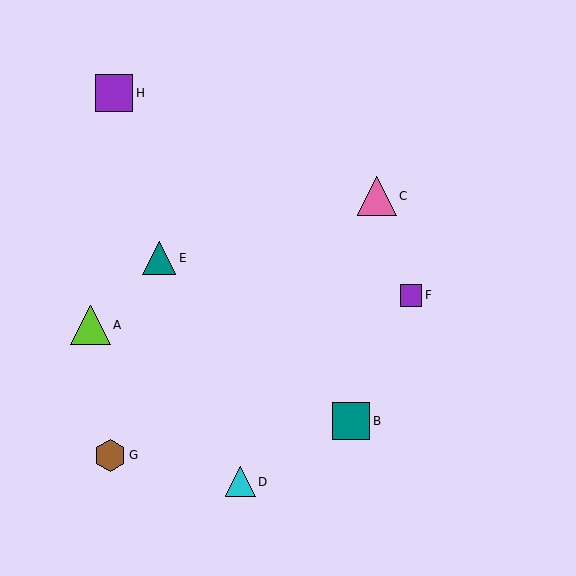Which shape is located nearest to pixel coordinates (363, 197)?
The pink triangle (labeled C) at (377, 196) is nearest to that location.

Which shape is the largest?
The lime triangle (labeled A) is the largest.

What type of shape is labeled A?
Shape A is a lime triangle.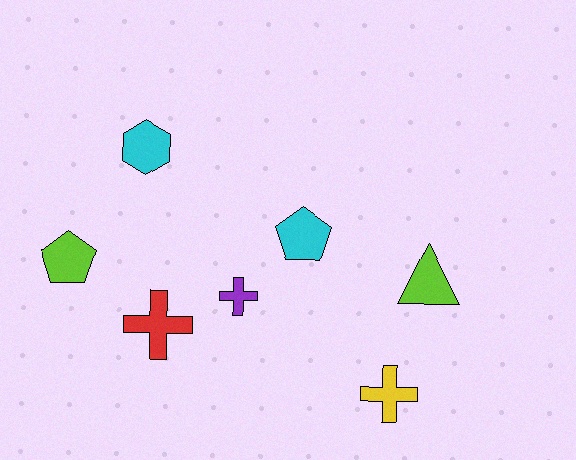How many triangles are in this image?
There is 1 triangle.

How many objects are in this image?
There are 7 objects.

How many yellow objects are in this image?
There is 1 yellow object.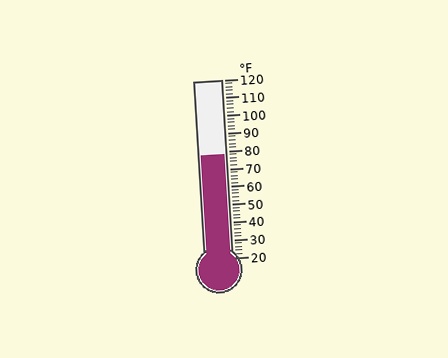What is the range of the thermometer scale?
The thermometer scale ranges from 20°F to 120°F.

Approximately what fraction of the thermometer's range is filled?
The thermometer is filled to approximately 60% of its range.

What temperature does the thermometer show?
The thermometer shows approximately 78°F.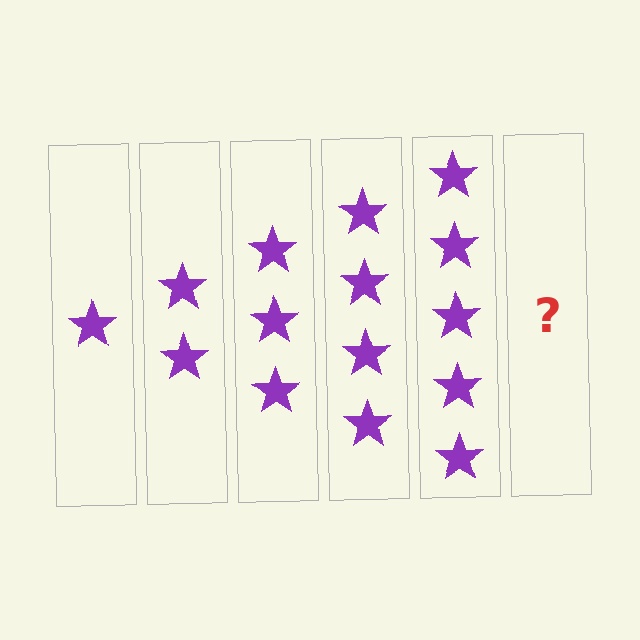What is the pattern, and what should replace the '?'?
The pattern is that each step adds one more star. The '?' should be 6 stars.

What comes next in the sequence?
The next element should be 6 stars.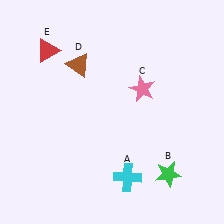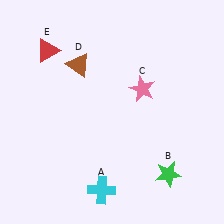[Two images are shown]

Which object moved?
The cyan cross (A) moved left.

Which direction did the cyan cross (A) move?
The cyan cross (A) moved left.